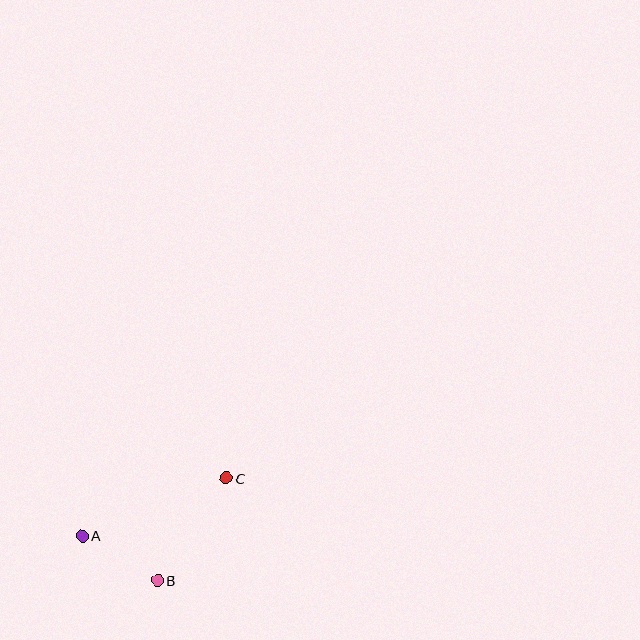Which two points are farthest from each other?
Points A and C are farthest from each other.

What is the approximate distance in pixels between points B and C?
The distance between B and C is approximately 123 pixels.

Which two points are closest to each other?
Points A and B are closest to each other.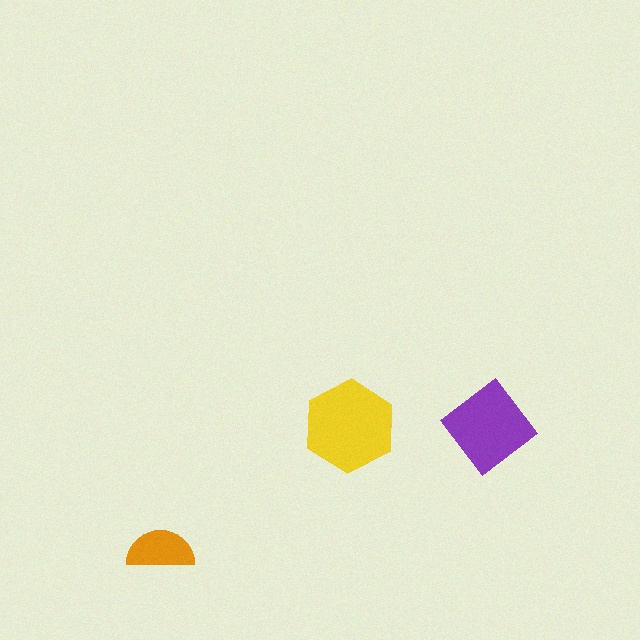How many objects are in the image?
There are 3 objects in the image.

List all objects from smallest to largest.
The orange semicircle, the purple diamond, the yellow hexagon.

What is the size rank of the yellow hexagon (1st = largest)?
1st.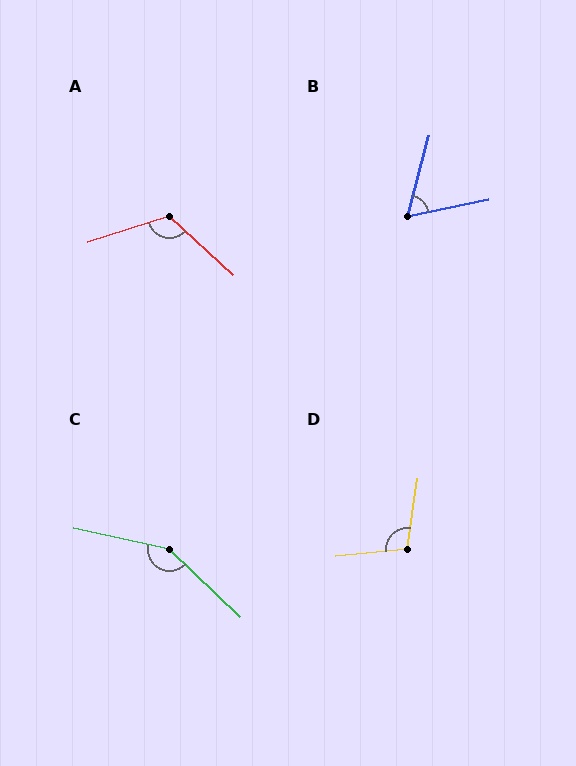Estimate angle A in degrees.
Approximately 120 degrees.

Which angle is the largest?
C, at approximately 149 degrees.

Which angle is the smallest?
B, at approximately 64 degrees.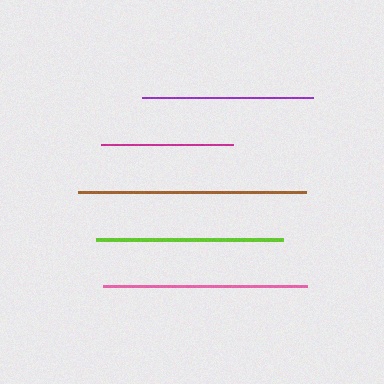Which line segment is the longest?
The brown line is the longest at approximately 228 pixels.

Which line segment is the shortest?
The magenta line is the shortest at approximately 132 pixels.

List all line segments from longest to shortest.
From longest to shortest: brown, pink, lime, purple, magenta.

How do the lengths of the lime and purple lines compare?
The lime and purple lines are approximately the same length.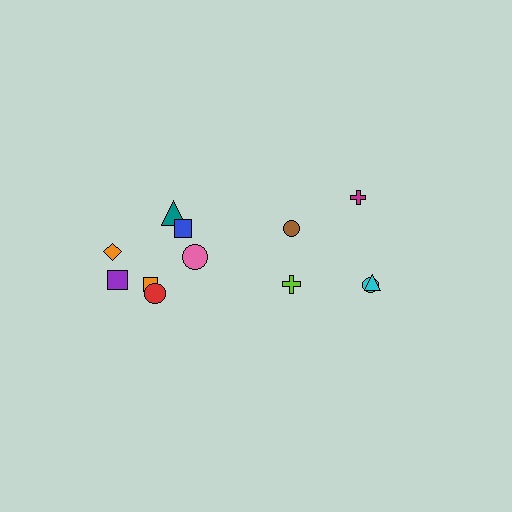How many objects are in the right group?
There are 5 objects.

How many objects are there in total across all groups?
There are 12 objects.